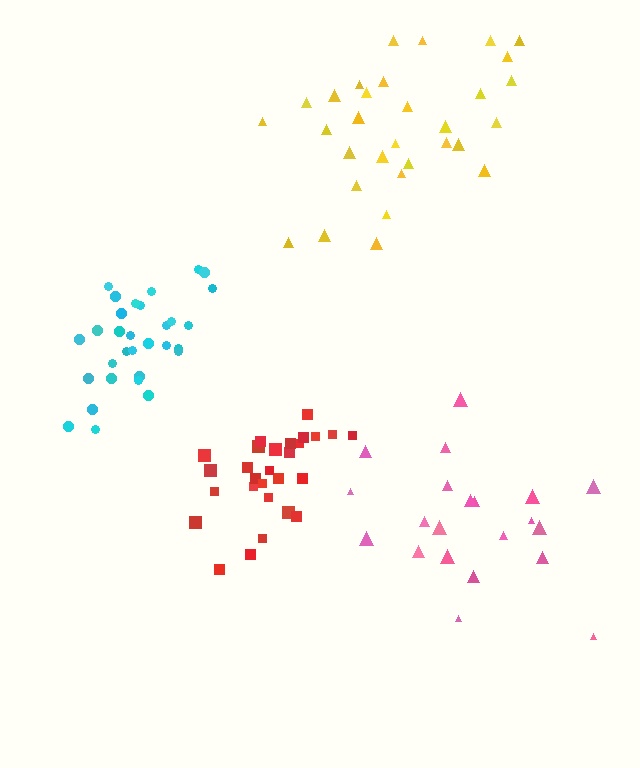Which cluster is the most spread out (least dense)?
Pink.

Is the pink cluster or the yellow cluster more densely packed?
Yellow.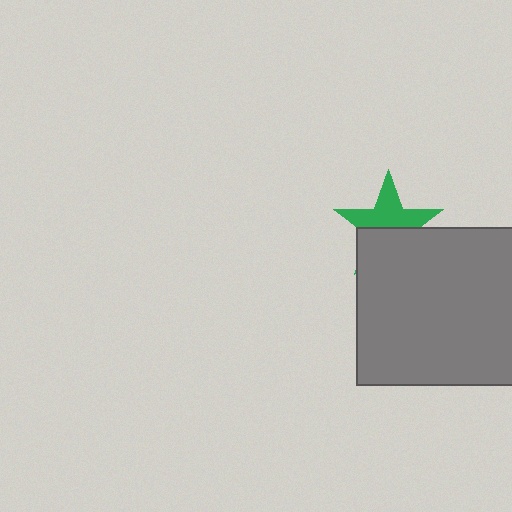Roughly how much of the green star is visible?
About half of it is visible (roughly 54%).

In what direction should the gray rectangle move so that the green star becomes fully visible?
The gray rectangle should move down. That is the shortest direction to clear the overlap and leave the green star fully visible.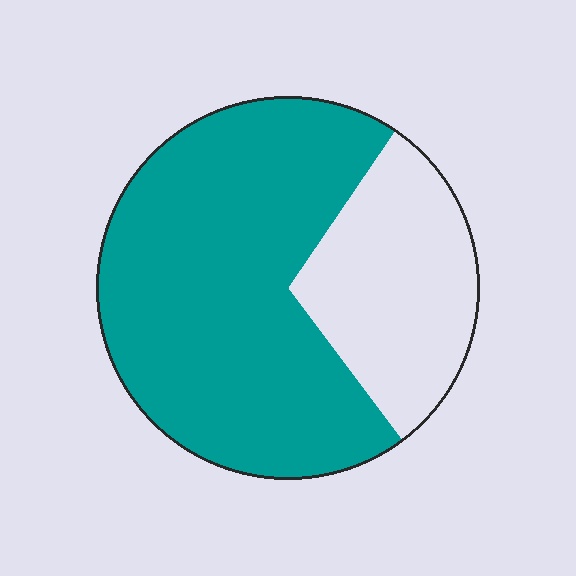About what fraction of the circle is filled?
About two thirds (2/3).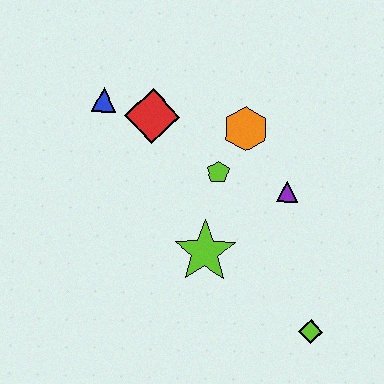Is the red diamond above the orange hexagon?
Yes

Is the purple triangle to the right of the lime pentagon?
Yes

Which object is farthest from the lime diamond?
The blue triangle is farthest from the lime diamond.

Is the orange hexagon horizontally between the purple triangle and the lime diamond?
No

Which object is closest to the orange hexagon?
The lime pentagon is closest to the orange hexagon.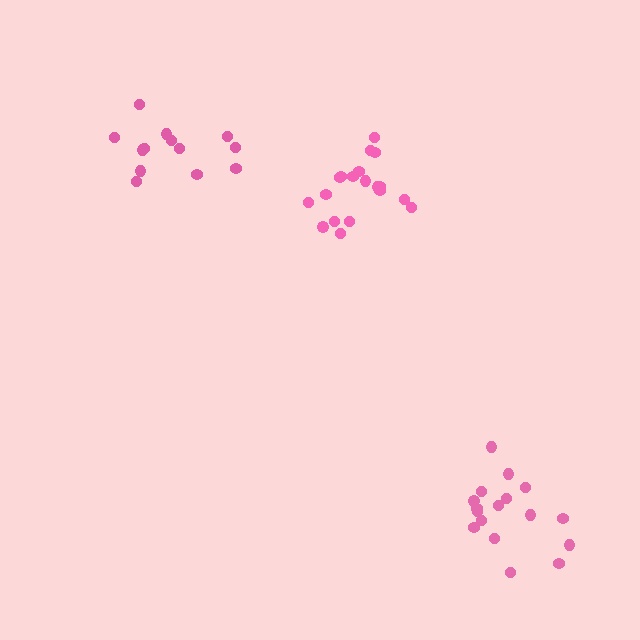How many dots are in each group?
Group 1: 19 dots, Group 2: 17 dots, Group 3: 13 dots (49 total).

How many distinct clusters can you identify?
There are 3 distinct clusters.